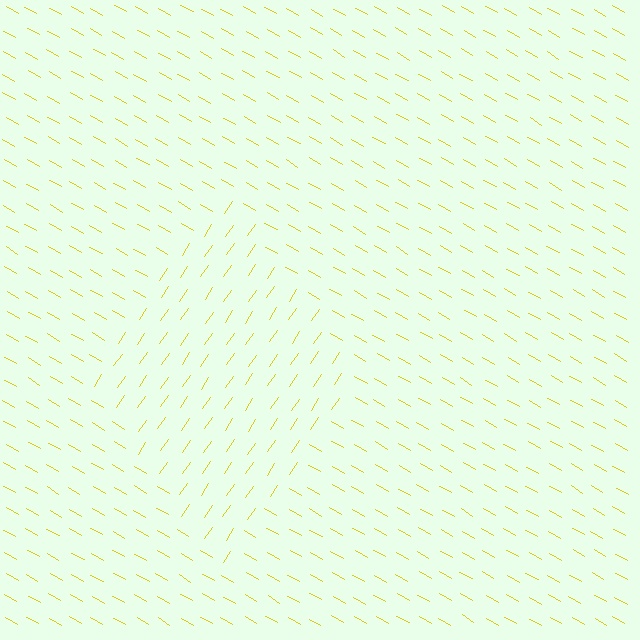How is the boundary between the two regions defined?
The boundary is defined purely by a change in line orientation (approximately 86 degrees difference). All lines are the same color and thickness.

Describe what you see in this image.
The image is filled with small yellow line segments. A diamond region in the image has lines oriented differently from the surrounding lines, creating a visible texture boundary.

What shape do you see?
I see a diamond.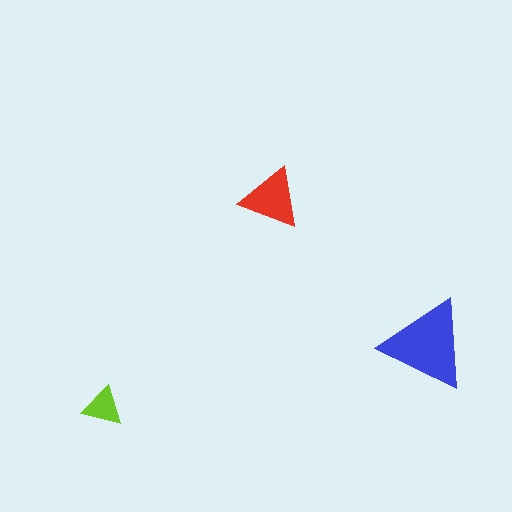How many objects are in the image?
There are 3 objects in the image.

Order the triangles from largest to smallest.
the blue one, the red one, the lime one.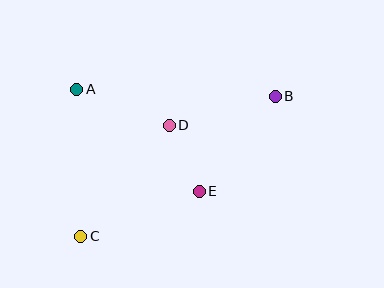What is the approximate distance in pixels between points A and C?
The distance between A and C is approximately 147 pixels.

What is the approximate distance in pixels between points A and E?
The distance between A and E is approximately 159 pixels.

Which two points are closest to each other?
Points D and E are closest to each other.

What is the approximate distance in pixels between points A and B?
The distance between A and B is approximately 199 pixels.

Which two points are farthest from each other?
Points B and C are farthest from each other.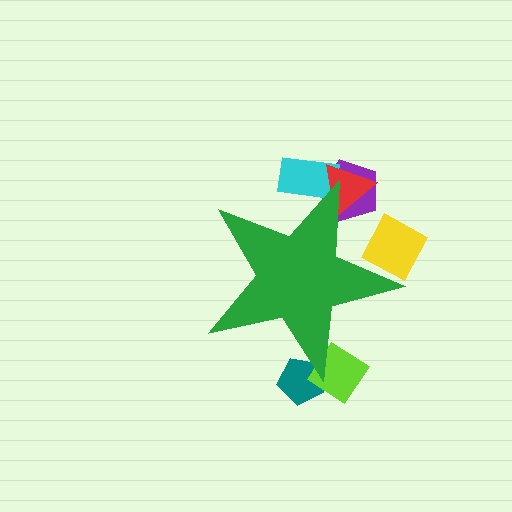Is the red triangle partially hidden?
Yes, the red triangle is partially hidden behind the green star.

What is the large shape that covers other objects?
A green star.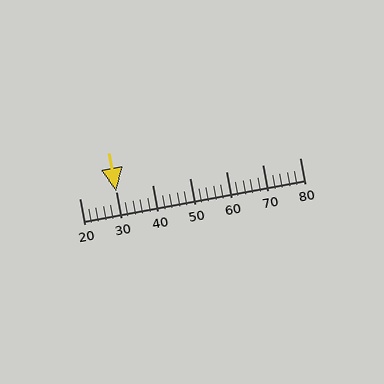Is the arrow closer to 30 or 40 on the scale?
The arrow is closer to 30.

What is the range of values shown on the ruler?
The ruler shows values from 20 to 80.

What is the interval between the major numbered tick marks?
The major tick marks are spaced 10 units apart.